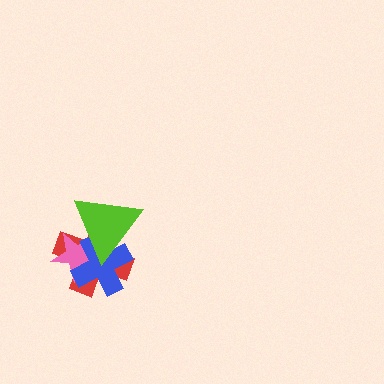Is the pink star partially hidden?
Yes, it is partially covered by another shape.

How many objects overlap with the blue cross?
3 objects overlap with the blue cross.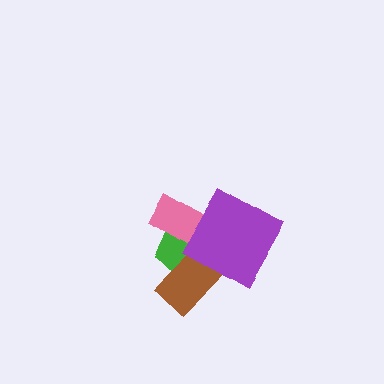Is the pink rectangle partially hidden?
Yes, it is partially covered by another shape.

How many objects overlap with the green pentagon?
3 objects overlap with the green pentagon.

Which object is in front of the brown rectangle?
The purple square is in front of the brown rectangle.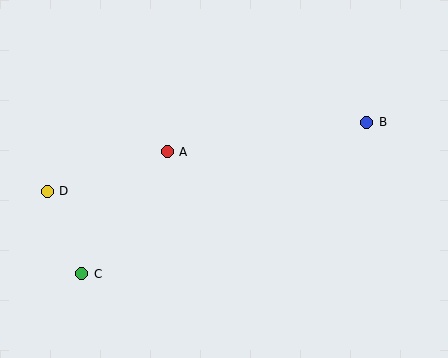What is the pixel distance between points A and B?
The distance between A and B is 202 pixels.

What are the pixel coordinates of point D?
Point D is at (47, 191).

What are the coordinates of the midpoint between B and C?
The midpoint between B and C is at (224, 198).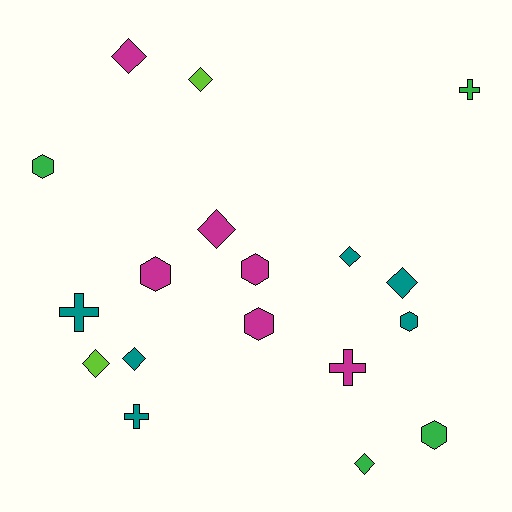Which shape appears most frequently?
Diamond, with 8 objects.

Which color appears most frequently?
Teal, with 6 objects.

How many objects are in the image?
There are 18 objects.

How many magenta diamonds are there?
There are 2 magenta diamonds.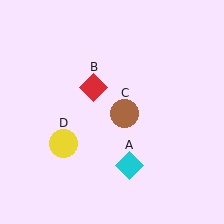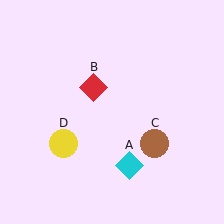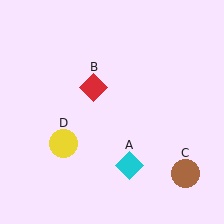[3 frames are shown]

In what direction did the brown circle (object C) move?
The brown circle (object C) moved down and to the right.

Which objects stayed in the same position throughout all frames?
Cyan diamond (object A) and red diamond (object B) and yellow circle (object D) remained stationary.